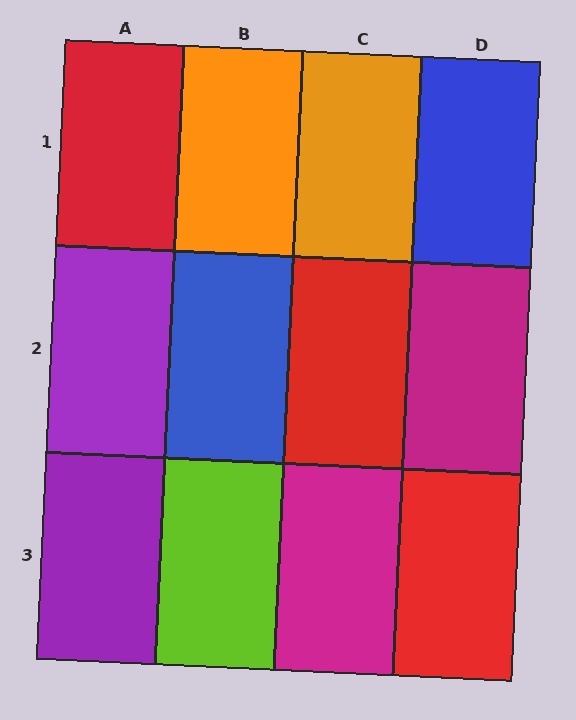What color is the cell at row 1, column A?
Red.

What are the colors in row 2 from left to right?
Purple, blue, red, magenta.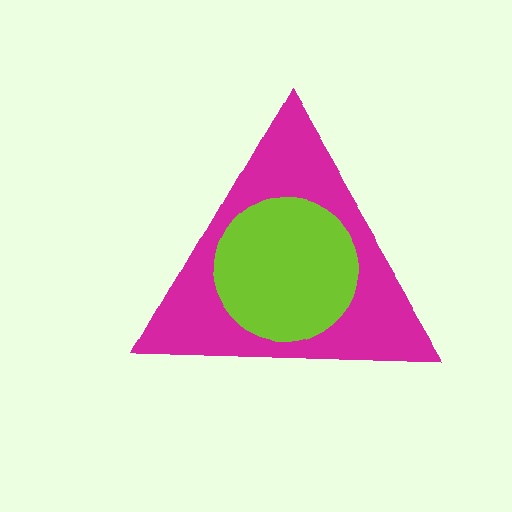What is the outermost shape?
The magenta triangle.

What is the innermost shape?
The lime circle.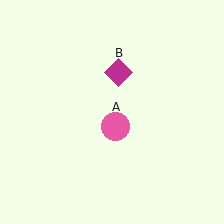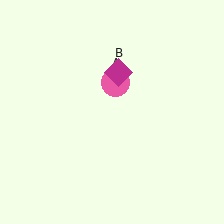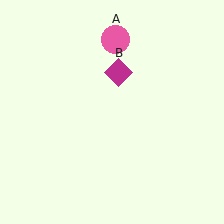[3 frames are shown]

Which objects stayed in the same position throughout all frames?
Magenta diamond (object B) remained stationary.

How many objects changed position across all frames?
1 object changed position: pink circle (object A).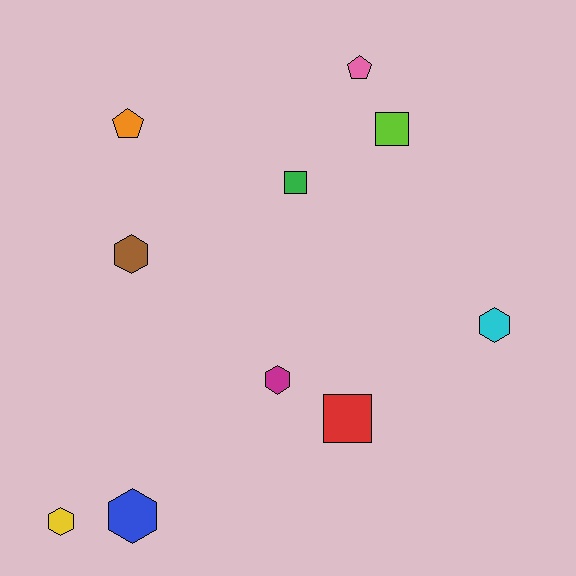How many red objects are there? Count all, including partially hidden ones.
There is 1 red object.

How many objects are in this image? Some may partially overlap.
There are 10 objects.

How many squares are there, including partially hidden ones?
There are 3 squares.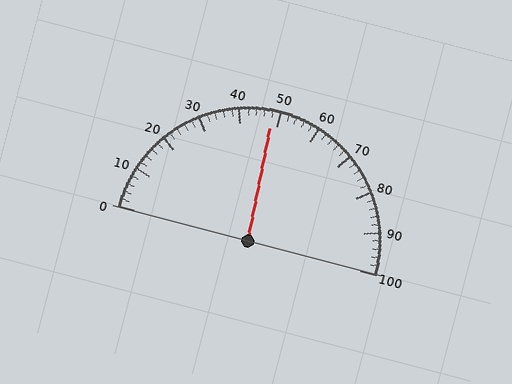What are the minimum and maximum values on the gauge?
The gauge ranges from 0 to 100.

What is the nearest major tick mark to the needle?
The nearest major tick mark is 50.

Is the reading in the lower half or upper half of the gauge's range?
The reading is in the lower half of the range (0 to 100).